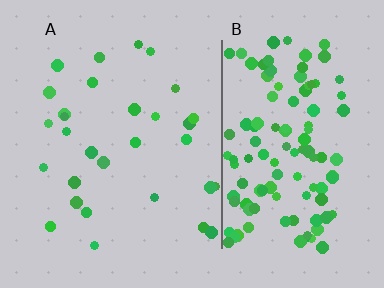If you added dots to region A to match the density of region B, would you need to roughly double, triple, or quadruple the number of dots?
Approximately quadruple.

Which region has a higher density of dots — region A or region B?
B (the right).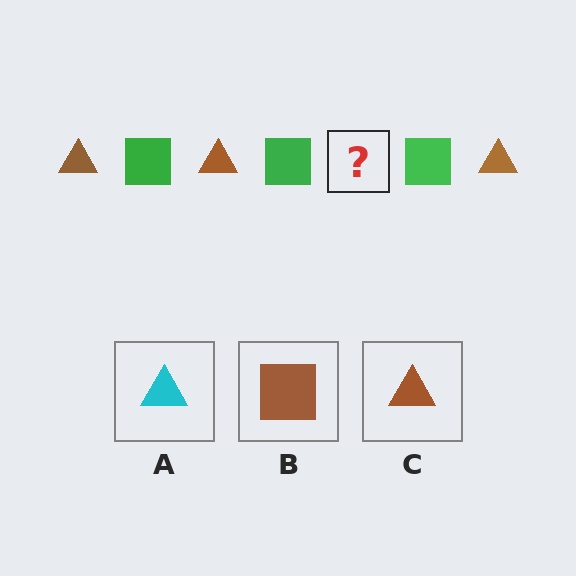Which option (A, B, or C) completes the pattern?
C.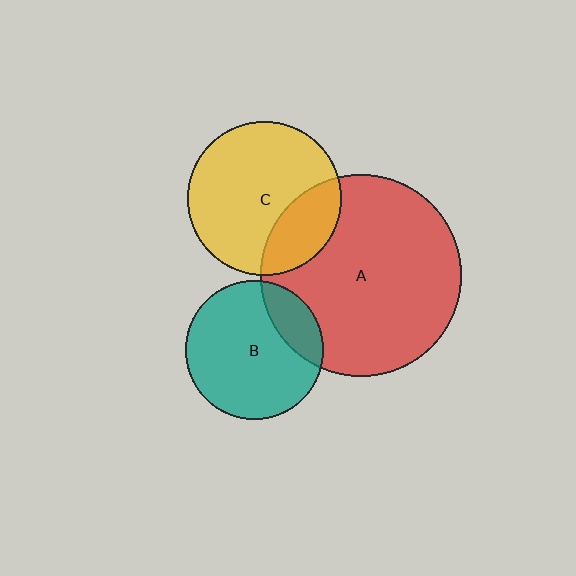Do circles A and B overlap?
Yes.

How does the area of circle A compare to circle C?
Approximately 1.7 times.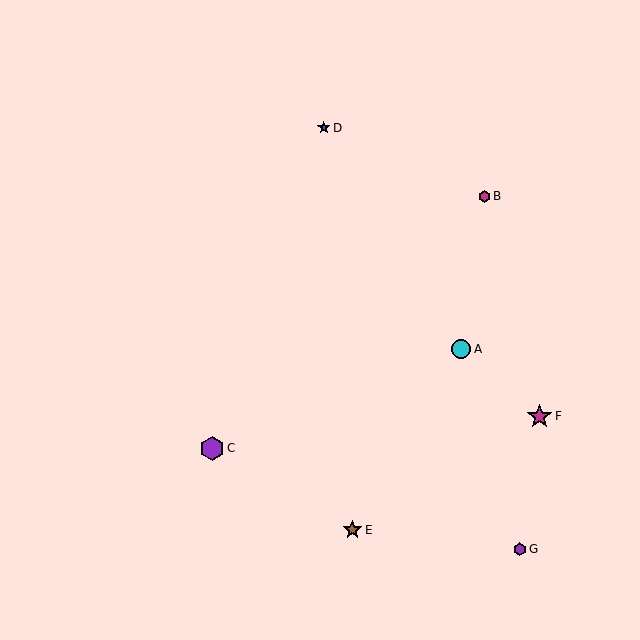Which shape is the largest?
The magenta star (labeled F) is the largest.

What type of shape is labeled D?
Shape D is a blue star.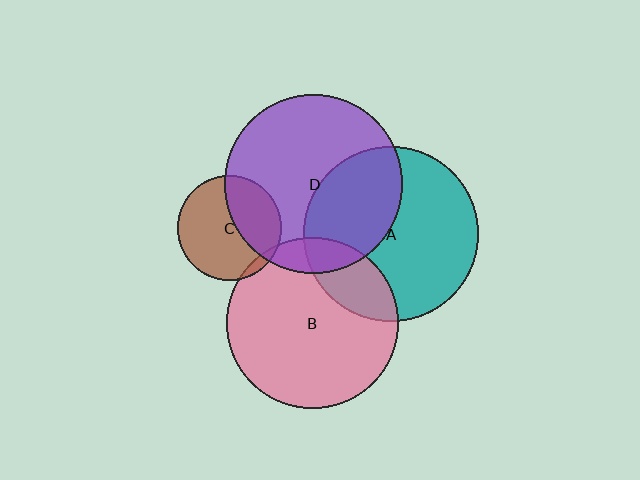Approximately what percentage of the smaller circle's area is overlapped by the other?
Approximately 5%.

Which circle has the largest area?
Circle D (purple).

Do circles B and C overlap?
Yes.